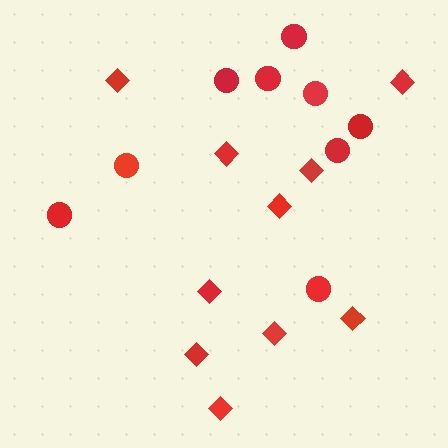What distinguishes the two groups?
There are 2 groups: one group of diamonds (10) and one group of circles (9).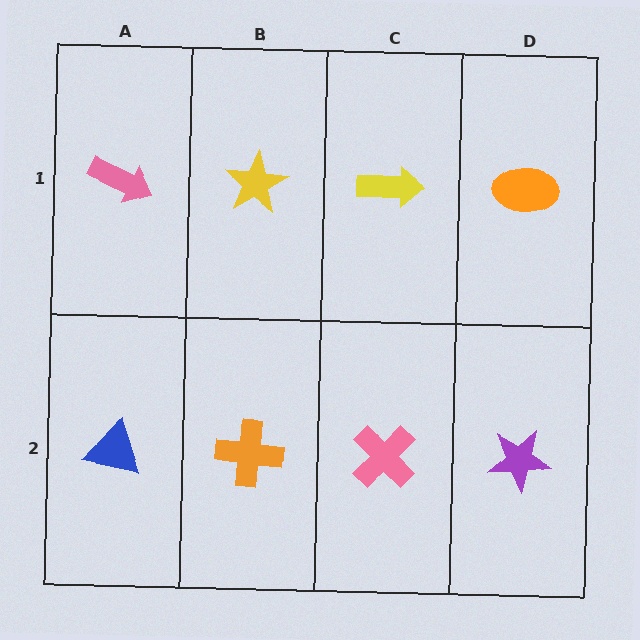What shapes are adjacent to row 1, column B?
An orange cross (row 2, column B), a pink arrow (row 1, column A), a yellow arrow (row 1, column C).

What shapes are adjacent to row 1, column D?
A purple star (row 2, column D), a yellow arrow (row 1, column C).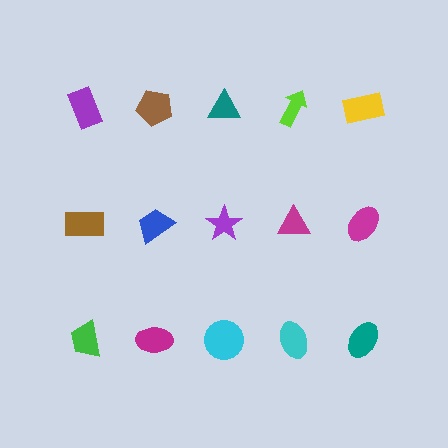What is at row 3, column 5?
A teal ellipse.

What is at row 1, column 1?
A purple rectangle.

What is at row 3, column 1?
A green trapezoid.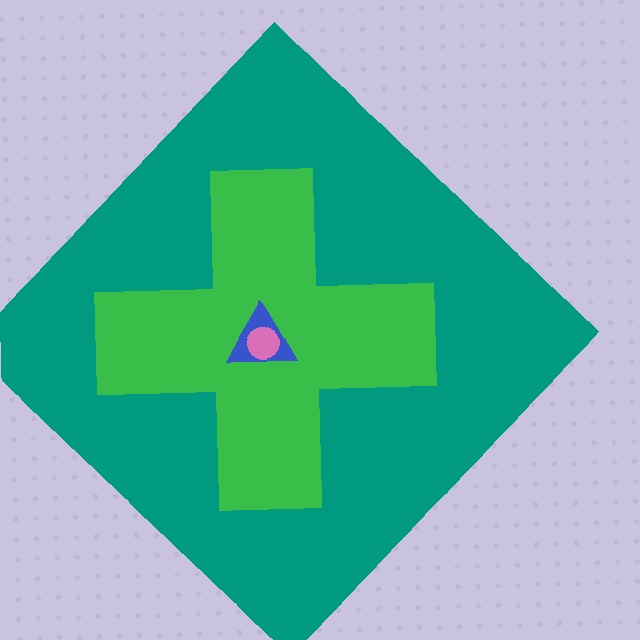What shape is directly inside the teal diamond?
The green cross.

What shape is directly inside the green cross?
The blue triangle.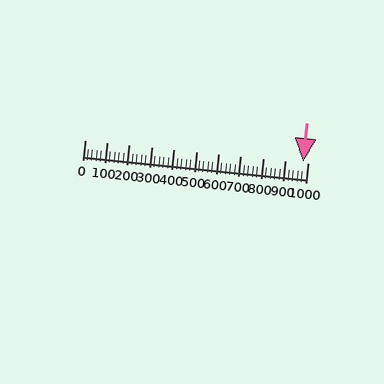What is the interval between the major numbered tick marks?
The major tick marks are spaced 100 units apart.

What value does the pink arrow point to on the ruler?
The pink arrow points to approximately 980.